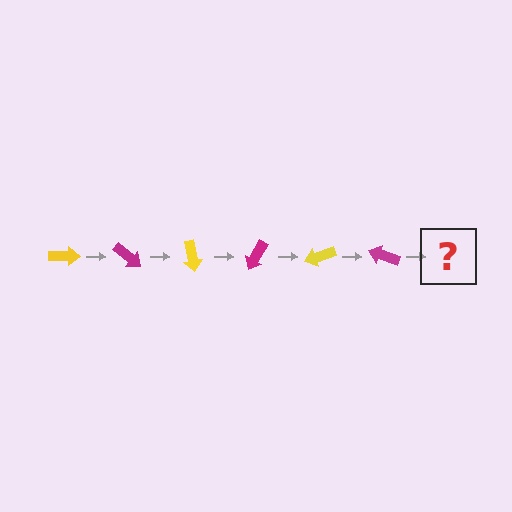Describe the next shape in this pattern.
It should be a yellow arrow, rotated 240 degrees from the start.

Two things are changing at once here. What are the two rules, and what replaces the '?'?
The two rules are that it rotates 40 degrees each step and the color cycles through yellow and magenta. The '?' should be a yellow arrow, rotated 240 degrees from the start.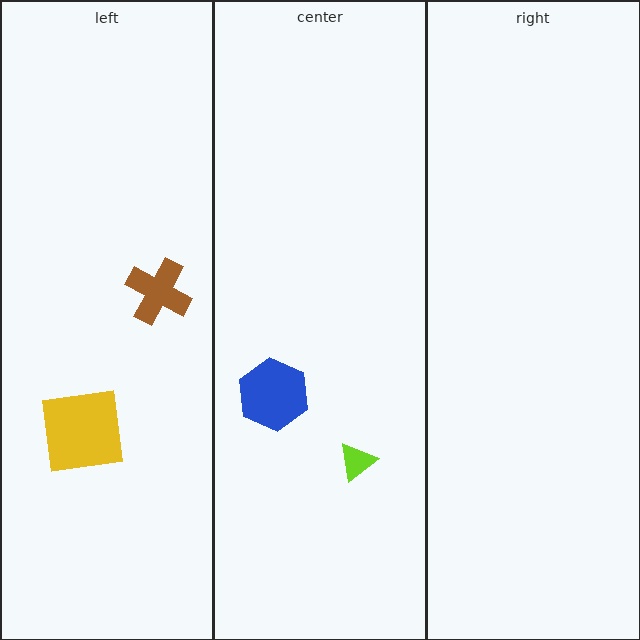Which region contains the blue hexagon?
The center region.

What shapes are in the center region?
The blue hexagon, the lime triangle.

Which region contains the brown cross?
The left region.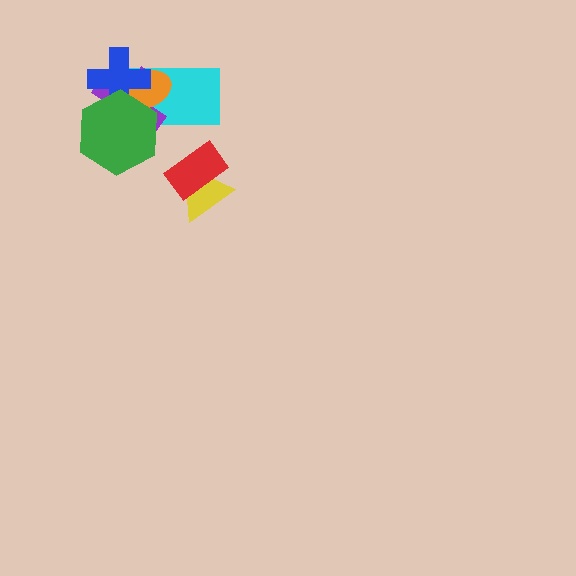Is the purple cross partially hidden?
Yes, it is partially covered by another shape.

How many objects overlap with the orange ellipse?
4 objects overlap with the orange ellipse.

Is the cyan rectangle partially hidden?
Yes, it is partially covered by another shape.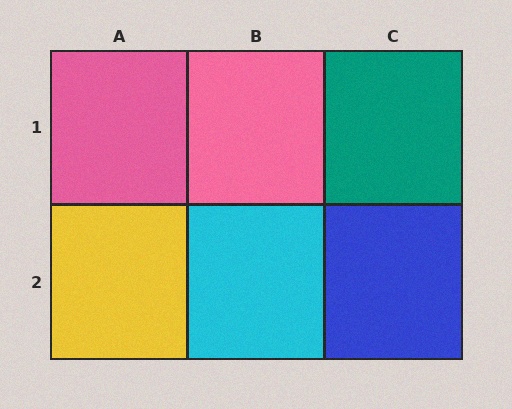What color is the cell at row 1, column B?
Pink.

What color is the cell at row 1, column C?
Teal.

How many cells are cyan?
1 cell is cyan.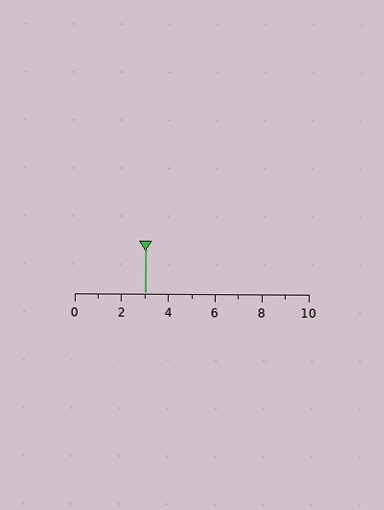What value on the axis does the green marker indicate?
The marker indicates approximately 3.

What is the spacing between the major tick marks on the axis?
The major ticks are spaced 2 apart.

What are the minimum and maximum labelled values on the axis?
The axis runs from 0 to 10.